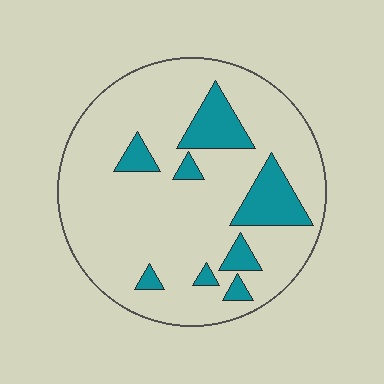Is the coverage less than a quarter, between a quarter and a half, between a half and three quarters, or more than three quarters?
Less than a quarter.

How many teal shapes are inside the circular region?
8.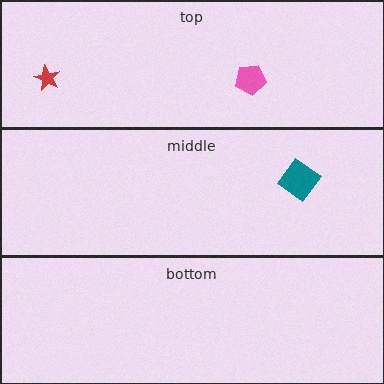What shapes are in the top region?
The pink pentagon, the red star.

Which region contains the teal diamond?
The middle region.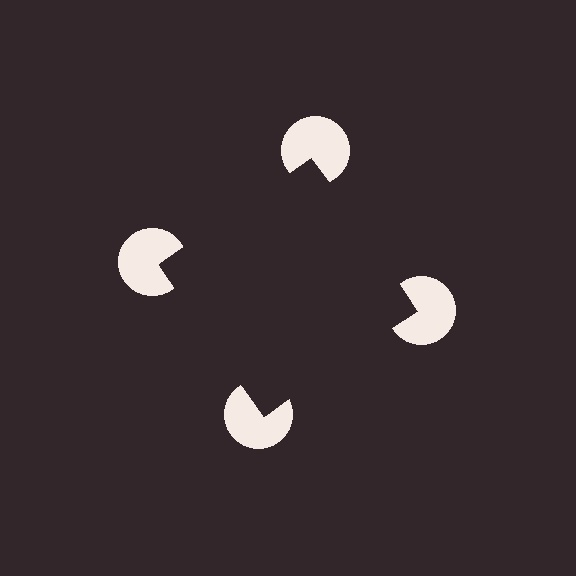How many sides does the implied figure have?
4 sides.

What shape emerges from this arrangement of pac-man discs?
An illusory square — its edges are inferred from the aligned wedge cuts in the pac-man discs, not physically drawn.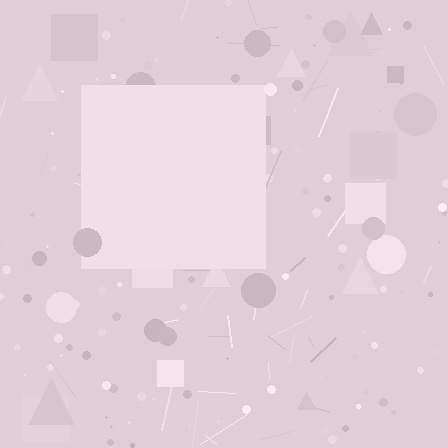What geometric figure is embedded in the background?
A square is embedded in the background.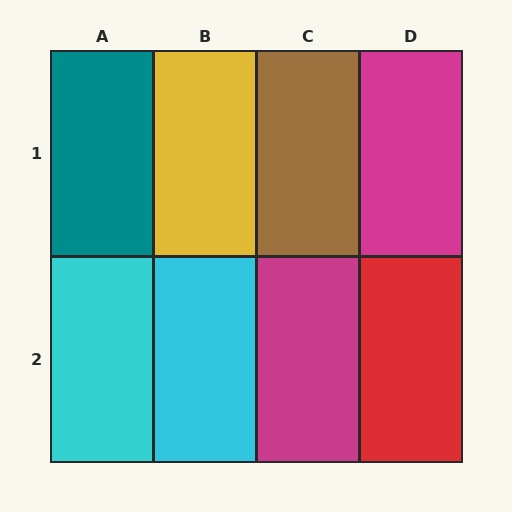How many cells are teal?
1 cell is teal.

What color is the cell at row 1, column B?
Yellow.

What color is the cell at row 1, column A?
Teal.